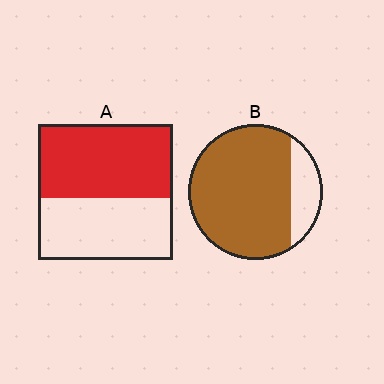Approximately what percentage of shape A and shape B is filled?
A is approximately 55% and B is approximately 80%.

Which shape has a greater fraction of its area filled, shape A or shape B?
Shape B.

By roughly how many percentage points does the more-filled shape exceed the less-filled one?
By roughly 25 percentage points (B over A).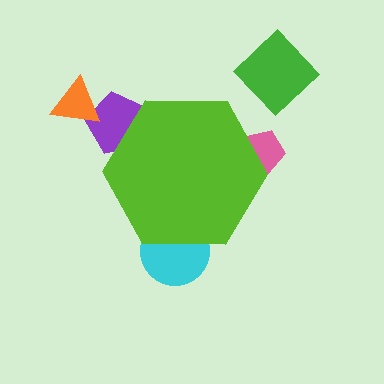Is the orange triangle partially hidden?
No, the orange triangle is fully visible.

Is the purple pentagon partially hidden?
Yes, the purple pentagon is partially hidden behind the lime hexagon.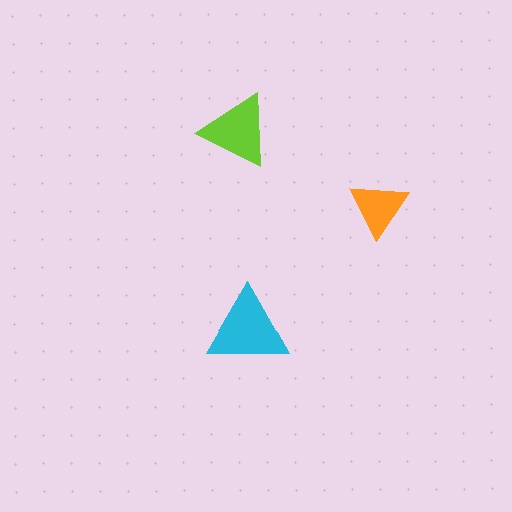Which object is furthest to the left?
The lime triangle is leftmost.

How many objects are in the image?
There are 3 objects in the image.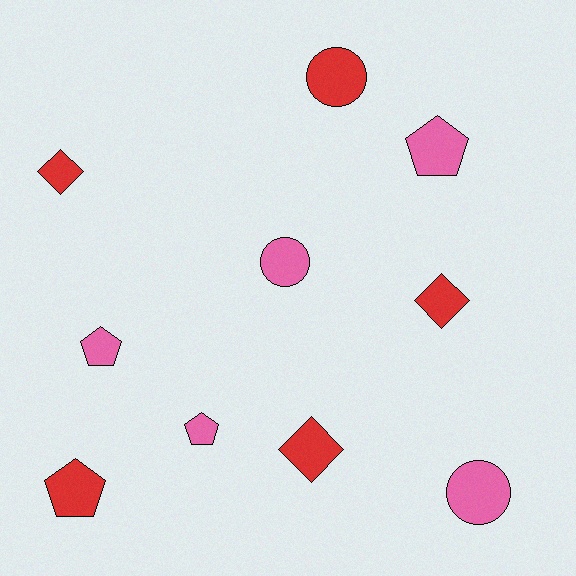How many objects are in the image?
There are 10 objects.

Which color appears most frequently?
Red, with 5 objects.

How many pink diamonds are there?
There are no pink diamonds.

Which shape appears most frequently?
Pentagon, with 4 objects.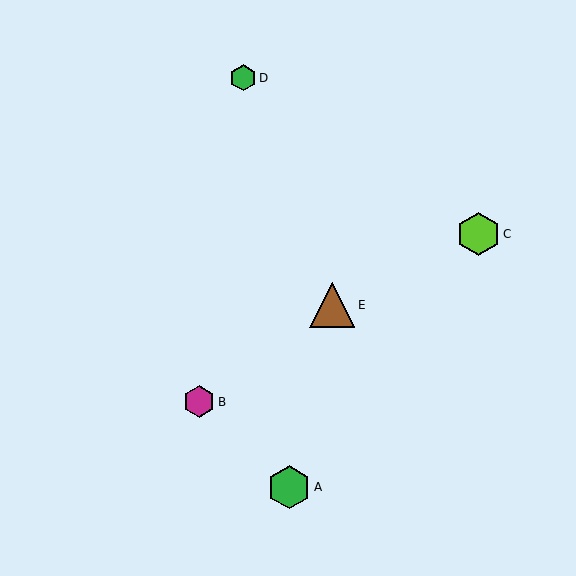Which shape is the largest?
The brown triangle (labeled E) is the largest.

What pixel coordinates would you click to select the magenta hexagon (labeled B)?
Click at (199, 402) to select the magenta hexagon B.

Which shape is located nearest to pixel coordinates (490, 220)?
The lime hexagon (labeled C) at (479, 234) is nearest to that location.